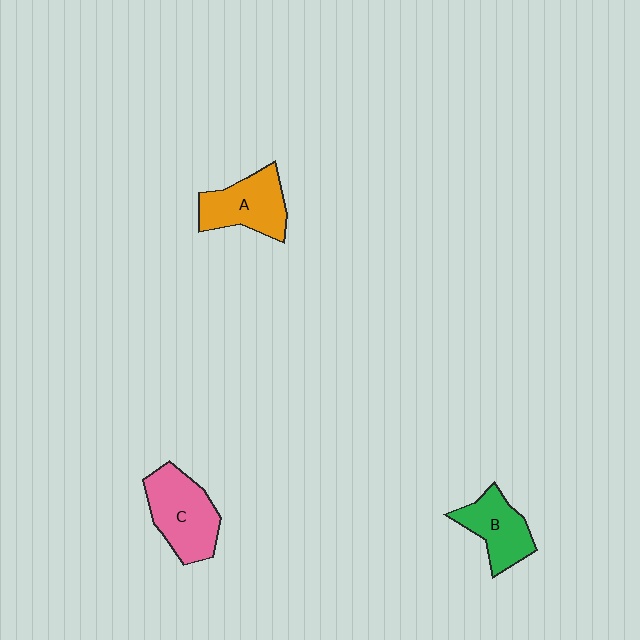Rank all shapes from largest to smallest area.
From largest to smallest: C (pink), A (orange), B (green).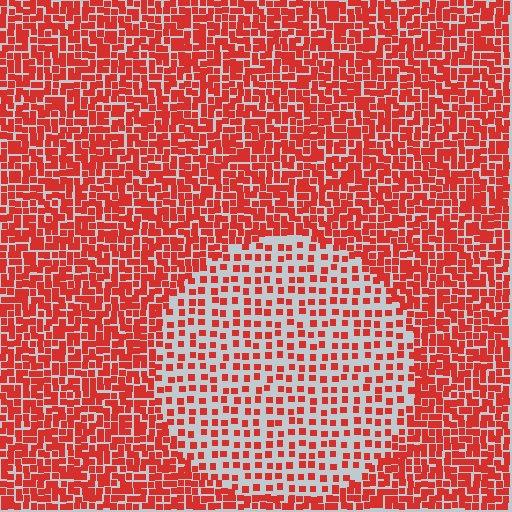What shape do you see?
I see a circle.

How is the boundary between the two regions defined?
The boundary is defined by a change in element density (approximately 2.2x ratio). All elements are the same color, size, and shape.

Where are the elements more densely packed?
The elements are more densely packed outside the circle boundary.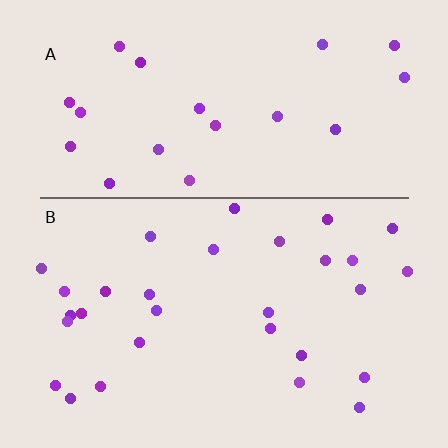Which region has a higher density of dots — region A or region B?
B (the bottom).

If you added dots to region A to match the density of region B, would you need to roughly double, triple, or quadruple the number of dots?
Approximately double.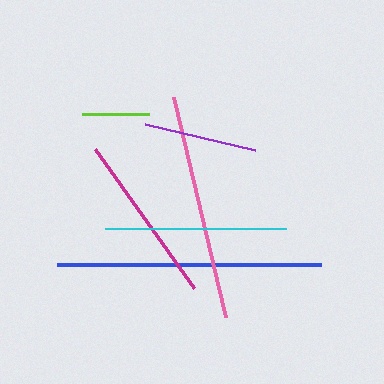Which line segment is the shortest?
The lime line is the shortest at approximately 66 pixels.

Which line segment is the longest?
The blue line is the longest at approximately 264 pixels.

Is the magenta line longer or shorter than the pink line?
The pink line is longer than the magenta line.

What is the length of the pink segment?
The pink segment is approximately 226 pixels long.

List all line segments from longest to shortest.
From longest to shortest: blue, pink, cyan, magenta, purple, lime.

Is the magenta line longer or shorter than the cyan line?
The cyan line is longer than the magenta line.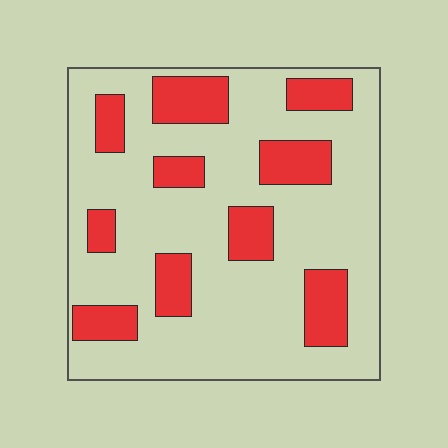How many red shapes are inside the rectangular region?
10.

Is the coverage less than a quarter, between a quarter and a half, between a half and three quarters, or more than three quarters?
Less than a quarter.